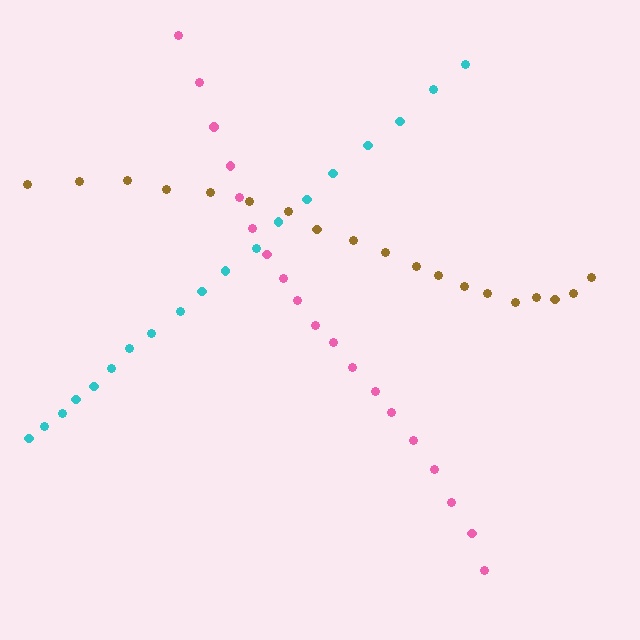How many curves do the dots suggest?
There are 3 distinct paths.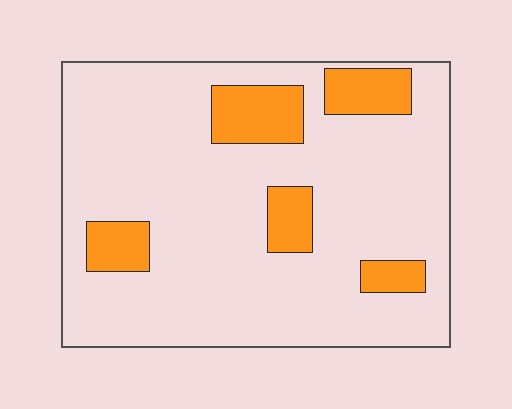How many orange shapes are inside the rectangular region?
5.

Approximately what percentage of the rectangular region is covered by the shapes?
Approximately 15%.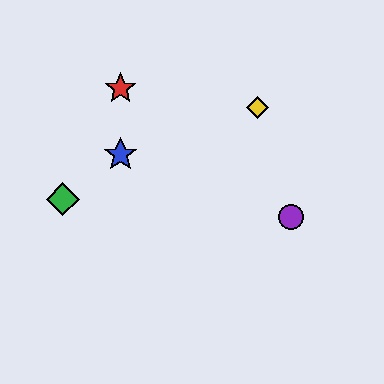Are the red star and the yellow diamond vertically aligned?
No, the red star is at x≈120 and the yellow diamond is at x≈257.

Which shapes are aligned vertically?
The red star, the blue star are aligned vertically.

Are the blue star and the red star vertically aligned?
Yes, both are at x≈120.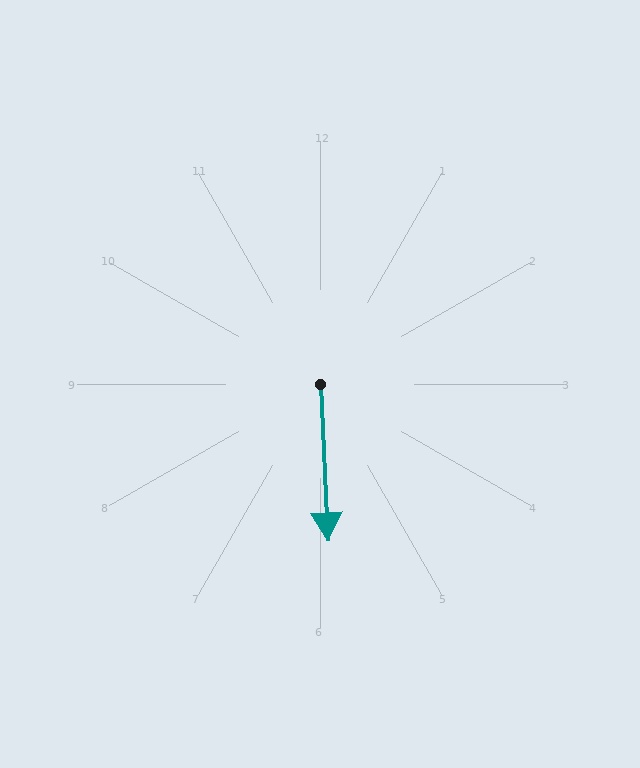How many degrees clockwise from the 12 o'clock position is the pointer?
Approximately 177 degrees.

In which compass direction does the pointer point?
South.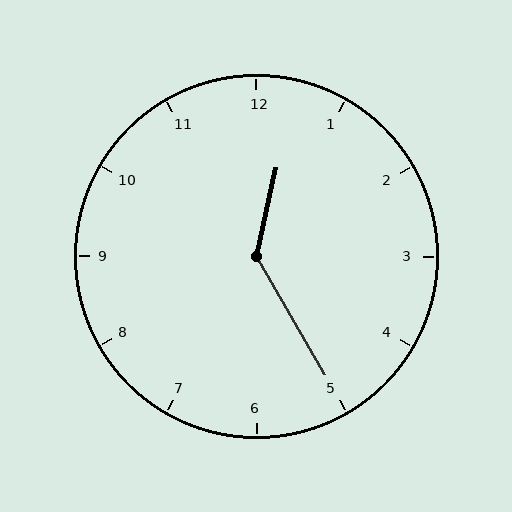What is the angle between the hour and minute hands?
Approximately 138 degrees.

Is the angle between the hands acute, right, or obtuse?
It is obtuse.